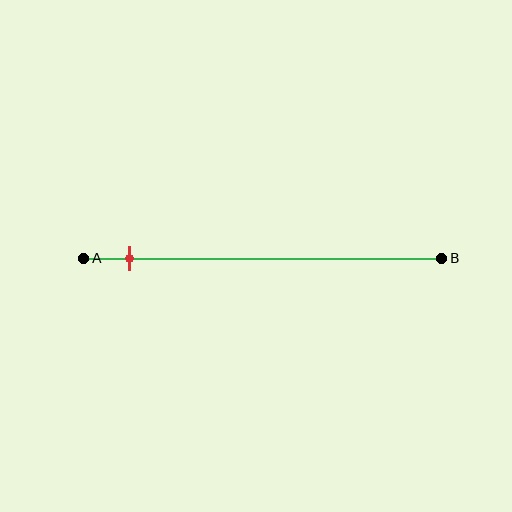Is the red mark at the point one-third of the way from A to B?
No, the mark is at about 15% from A, not at the 33% one-third point.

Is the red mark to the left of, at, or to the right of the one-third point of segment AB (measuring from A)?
The red mark is to the left of the one-third point of segment AB.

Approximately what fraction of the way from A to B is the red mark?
The red mark is approximately 15% of the way from A to B.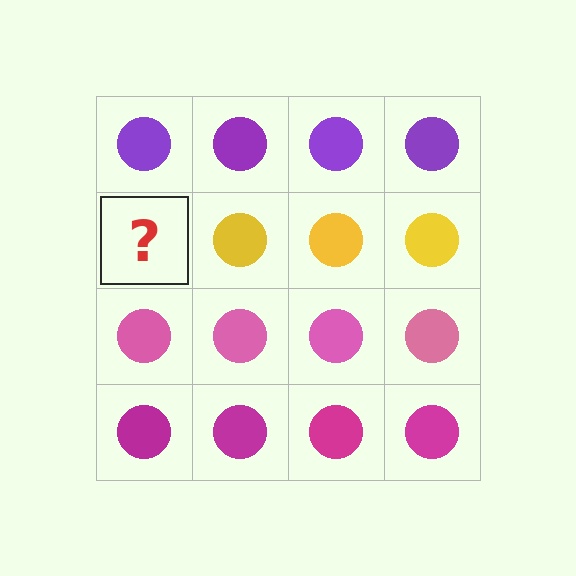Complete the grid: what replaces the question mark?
The question mark should be replaced with a yellow circle.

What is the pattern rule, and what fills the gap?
The rule is that each row has a consistent color. The gap should be filled with a yellow circle.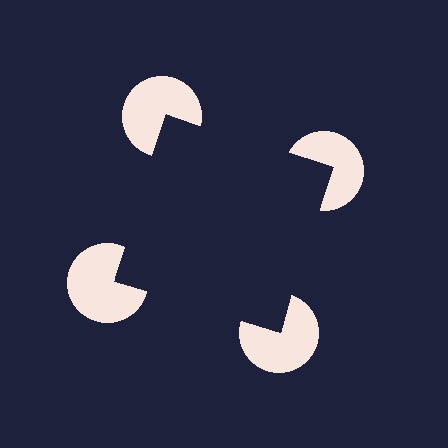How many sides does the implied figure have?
4 sides.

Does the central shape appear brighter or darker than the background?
It typically appears slightly darker than the background, even though no actual brightness change is drawn.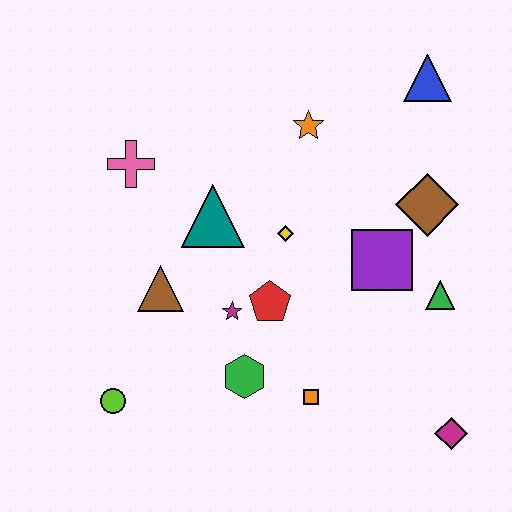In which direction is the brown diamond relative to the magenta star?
The brown diamond is to the right of the magenta star.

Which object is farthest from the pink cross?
The magenta diamond is farthest from the pink cross.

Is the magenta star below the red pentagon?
Yes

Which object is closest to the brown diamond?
The purple square is closest to the brown diamond.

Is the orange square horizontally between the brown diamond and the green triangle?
No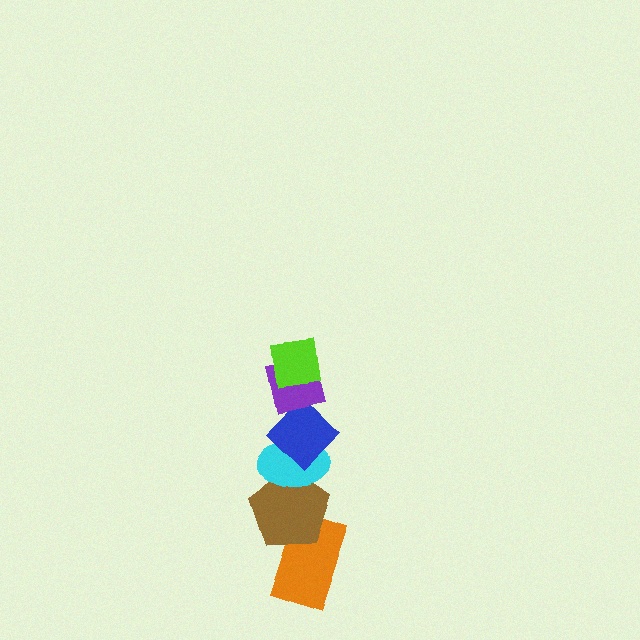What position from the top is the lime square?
The lime square is 1st from the top.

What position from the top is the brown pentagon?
The brown pentagon is 5th from the top.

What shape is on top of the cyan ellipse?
The blue diamond is on top of the cyan ellipse.